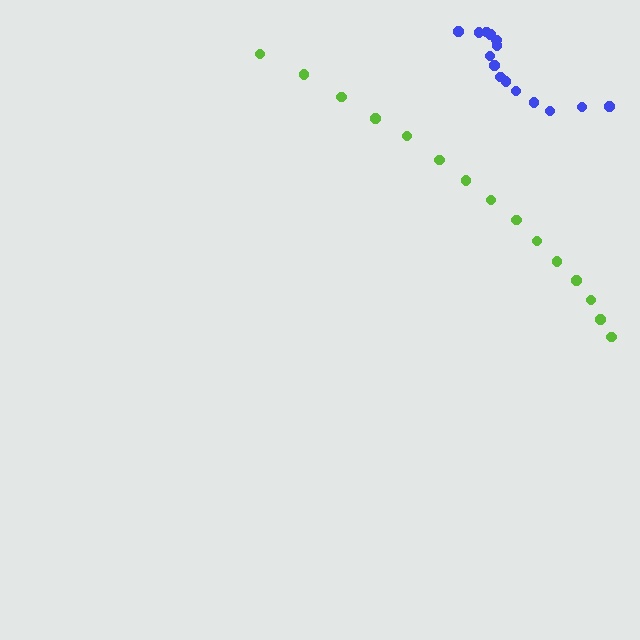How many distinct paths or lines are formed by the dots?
There are 2 distinct paths.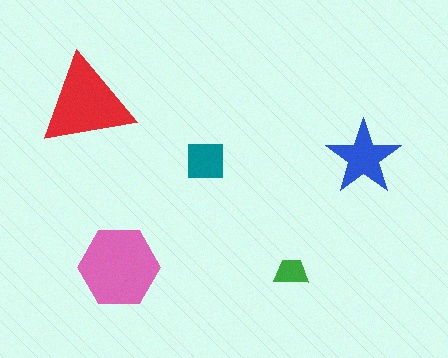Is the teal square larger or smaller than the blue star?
Smaller.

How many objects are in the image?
There are 5 objects in the image.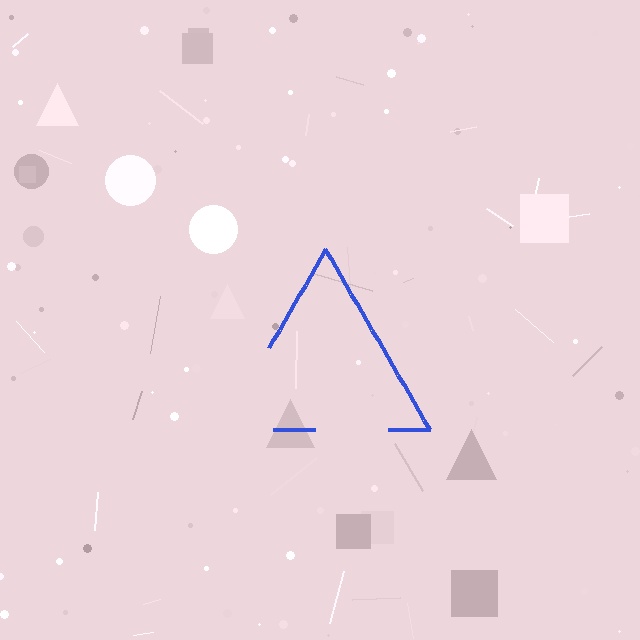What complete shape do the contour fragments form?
The contour fragments form a triangle.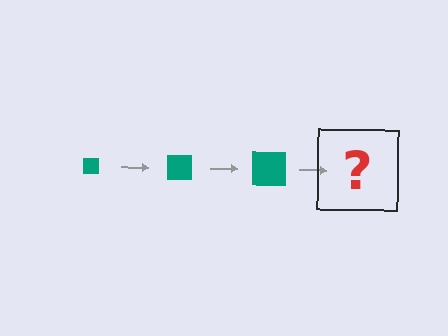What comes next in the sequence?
The next element should be a teal square, larger than the previous one.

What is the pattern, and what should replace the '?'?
The pattern is that the square gets progressively larger each step. The '?' should be a teal square, larger than the previous one.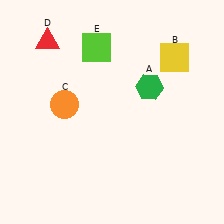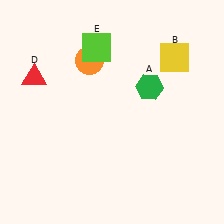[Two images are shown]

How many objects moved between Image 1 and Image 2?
2 objects moved between the two images.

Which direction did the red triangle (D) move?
The red triangle (D) moved down.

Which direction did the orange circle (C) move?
The orange circle (C) moved up.